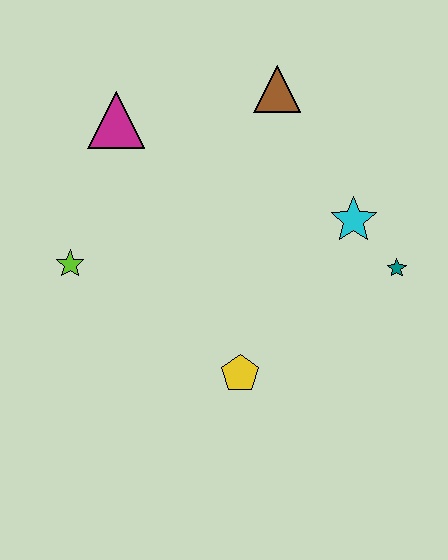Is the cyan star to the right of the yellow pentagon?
Yes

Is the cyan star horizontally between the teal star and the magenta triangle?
Yes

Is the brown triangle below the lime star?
No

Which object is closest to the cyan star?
The teal star is closest to the cyan star.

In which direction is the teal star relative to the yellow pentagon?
The teal star is to the right of the yellow pentagon.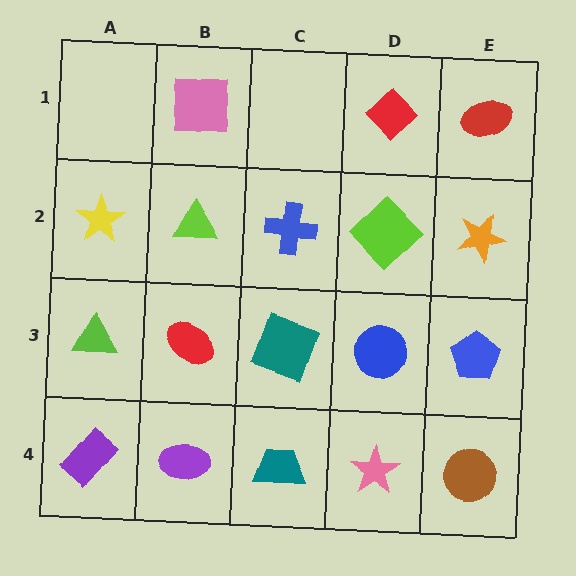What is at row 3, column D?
A blue circle.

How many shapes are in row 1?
3 shapes.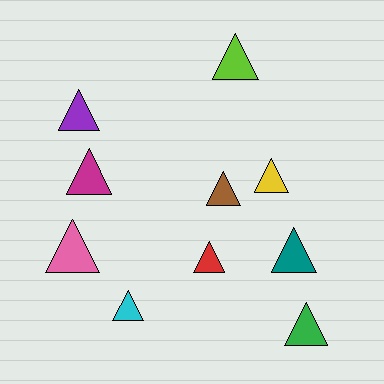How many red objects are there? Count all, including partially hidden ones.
There is 1 red object.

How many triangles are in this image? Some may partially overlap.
There are 10 triangles.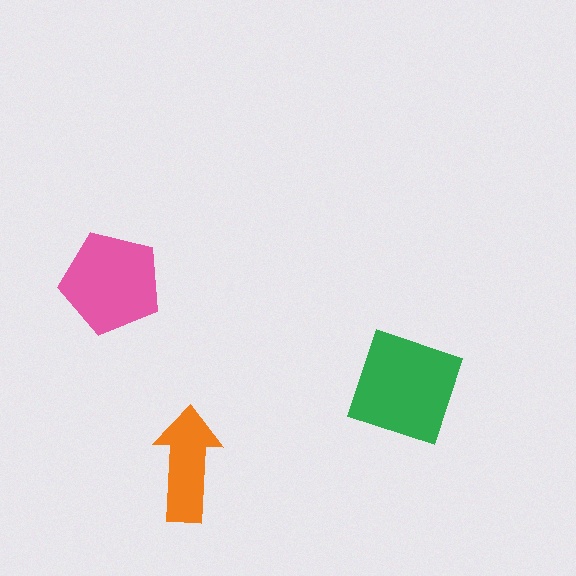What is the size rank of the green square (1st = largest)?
1st.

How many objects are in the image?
There are 3 objects in the image.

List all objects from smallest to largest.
The orange arrow, the pink pentagon, the green square.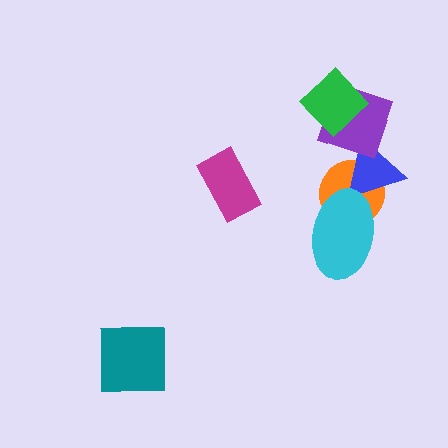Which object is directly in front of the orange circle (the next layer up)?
The blue triangle is directly in front of the orange circle.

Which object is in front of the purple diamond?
The green diamond is in front of the purple diamond.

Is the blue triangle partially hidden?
Yes, it is partially covered by another shape.